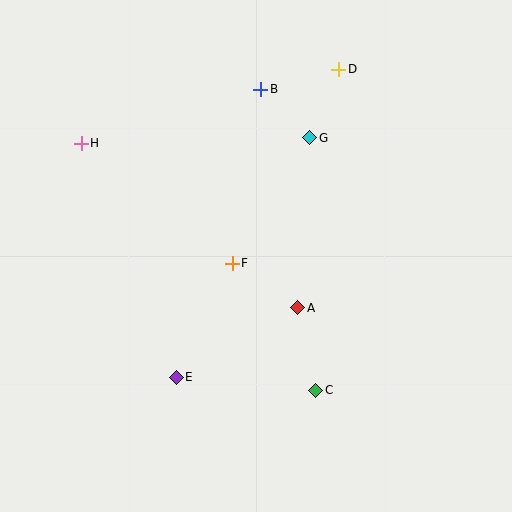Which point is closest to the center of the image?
Point F at (232, 263) is closest to the center.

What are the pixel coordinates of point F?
Point F is at (232, 263).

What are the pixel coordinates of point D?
Point D is at (339, 69).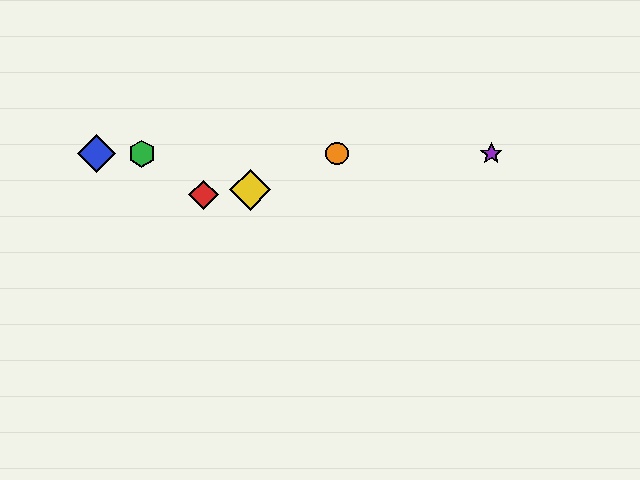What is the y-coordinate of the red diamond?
The red diamond is at y≈195.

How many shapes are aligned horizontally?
4 shapes (the blue diamond, the green hexagon, the purple star, the orange circle) are aligned horizontally.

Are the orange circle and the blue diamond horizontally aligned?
Yes, both are at y≈154.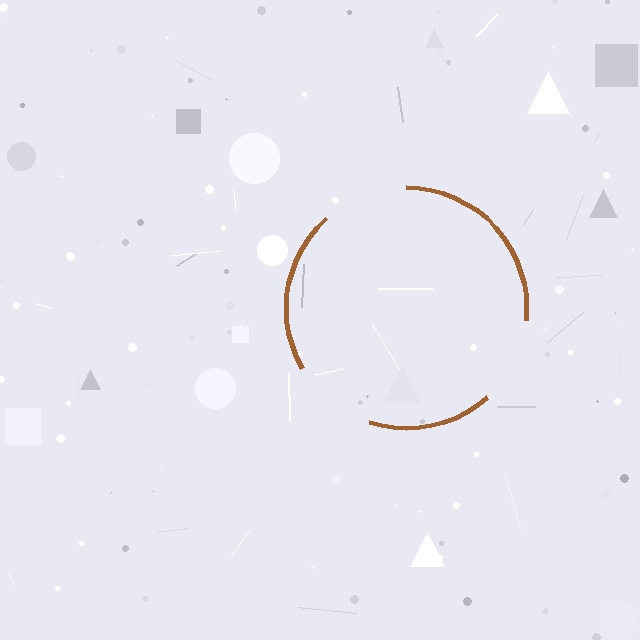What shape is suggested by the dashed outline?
The dashed outline suggests a circle.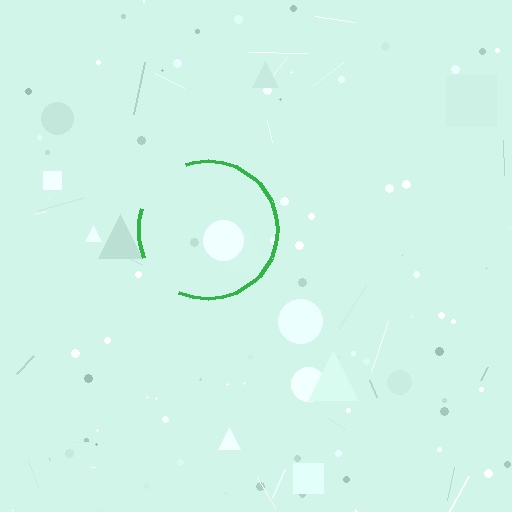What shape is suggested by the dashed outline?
The dashed outline suggests a circle.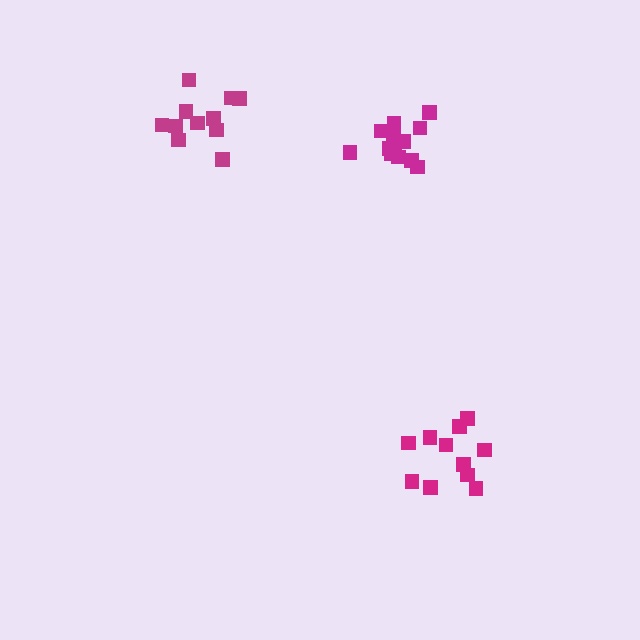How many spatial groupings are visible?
There are 3 spatial groupings.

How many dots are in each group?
Group 1: 11 dots, Group 2: 13 dots, Group 3: 11 dots (35 total).